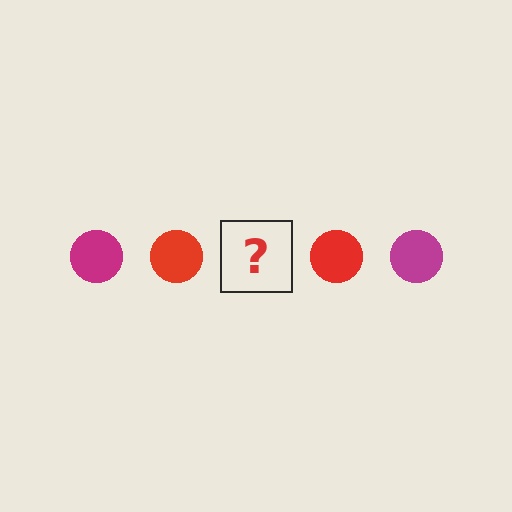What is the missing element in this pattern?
The missing element is a magenta circle.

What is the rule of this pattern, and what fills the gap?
The rule is that the pattern cycles through magenta, red circles. The gap should be filled with a magenta circle.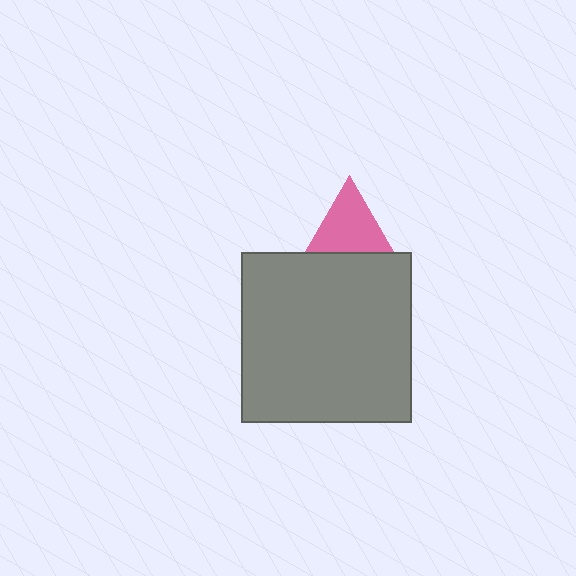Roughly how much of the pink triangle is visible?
About half of it is visible (roughly 54%).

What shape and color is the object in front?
The object in front is a gray square.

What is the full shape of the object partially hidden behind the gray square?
The partially hidden object is a pink triangle.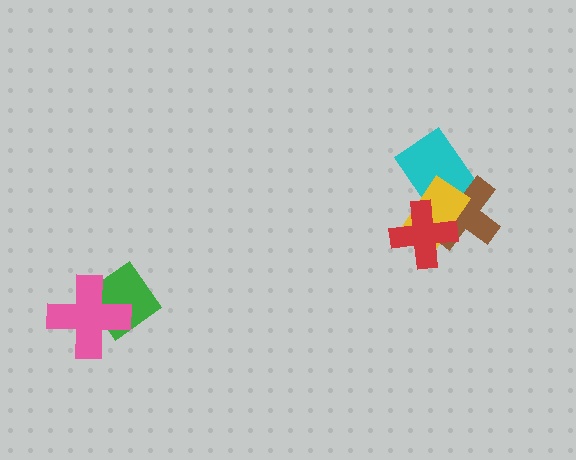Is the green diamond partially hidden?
Yes, it is partially covered by another shape.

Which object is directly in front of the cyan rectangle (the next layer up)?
The brown cross is directly in front of the cyan rectangle.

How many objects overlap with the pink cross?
1 object overlaps with the pink cross.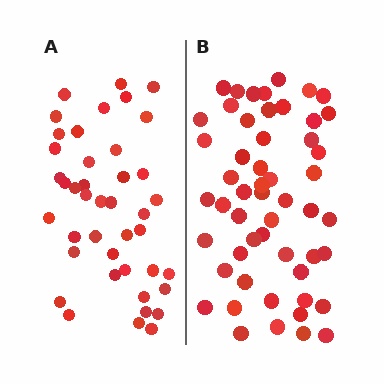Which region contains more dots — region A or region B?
Region B (the right region) has more dots.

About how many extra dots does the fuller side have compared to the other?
Region B has roughly 12 or so more dots than region A.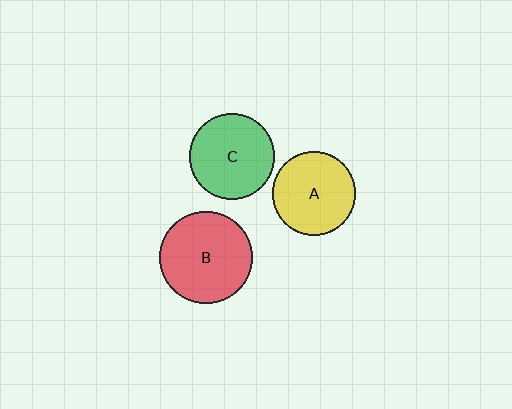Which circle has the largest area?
Circle B (red).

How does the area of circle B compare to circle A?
Approximately 1.2 times.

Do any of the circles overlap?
No, none of the circles overlap.